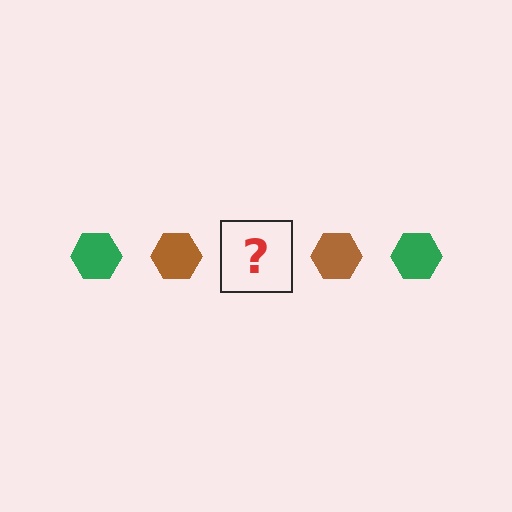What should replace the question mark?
The question mark should be replaced with a green hexagon.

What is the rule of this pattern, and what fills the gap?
The rule is that the pattern cycles through green, brown hexagons. The gap should be filled with a green hexagon.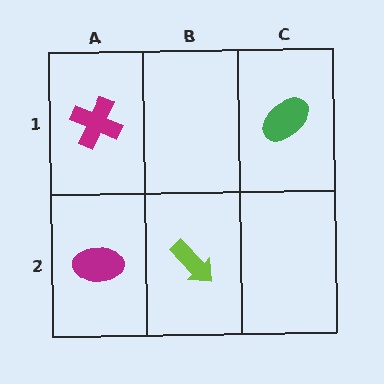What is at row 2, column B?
A lime arrow.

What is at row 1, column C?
A green ellipse.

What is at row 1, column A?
A magenta cross.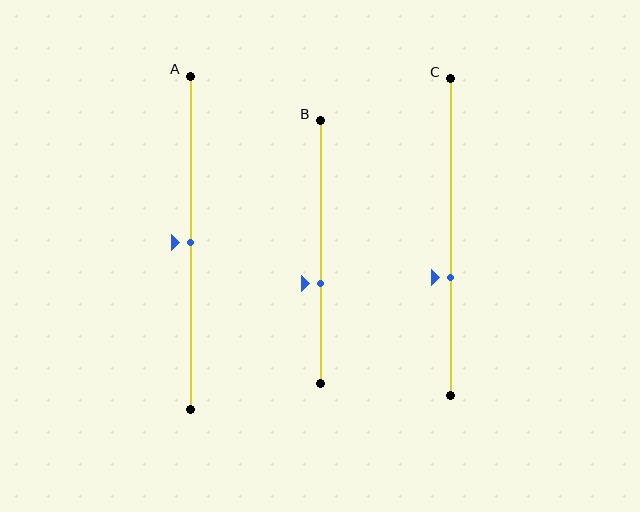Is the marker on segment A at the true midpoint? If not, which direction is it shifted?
Yes, the marker on segment A is at the true midpoint.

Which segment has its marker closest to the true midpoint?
Segment A has its marker closest to the true midpoint.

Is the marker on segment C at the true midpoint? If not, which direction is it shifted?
No, the marker on segment C is shifted downward by about 13% of the segment length.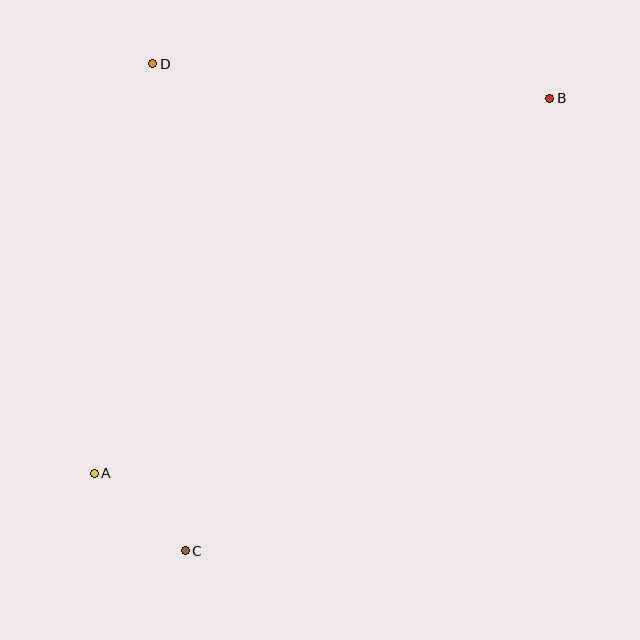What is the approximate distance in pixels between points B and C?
The distance between B and C is approximately 581 pixels.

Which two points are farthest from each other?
Points A and B are farthest from each other.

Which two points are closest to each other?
Points A and C are closest to each other.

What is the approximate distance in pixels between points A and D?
The distance between A and D is approximately 414 pixels.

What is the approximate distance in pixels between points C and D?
The distance between C and D is approximately 488 pixels.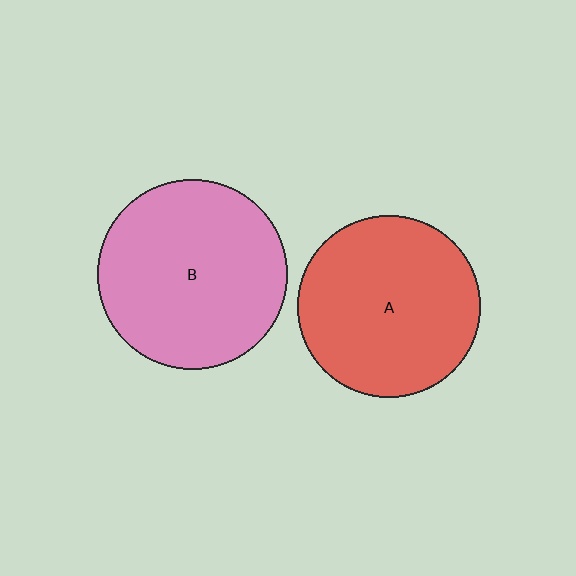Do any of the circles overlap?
No, none of the circles overlap.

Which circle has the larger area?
Circle B (pink).